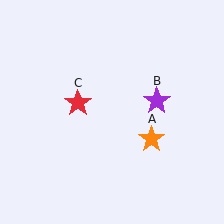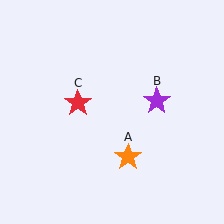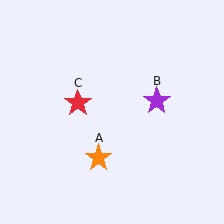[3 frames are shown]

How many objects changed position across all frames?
1 object changed position: orange star (object A).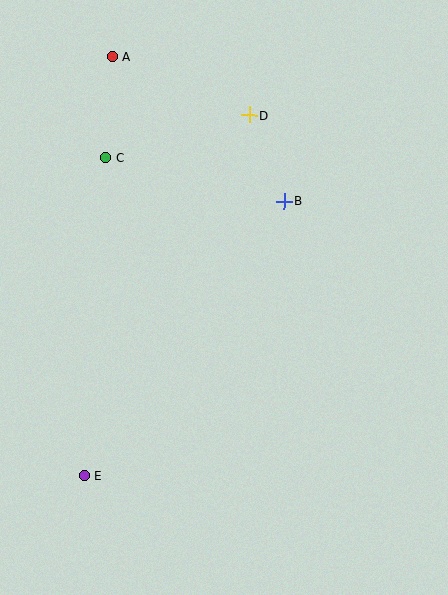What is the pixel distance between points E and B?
The distance between E and B is 339 pixels.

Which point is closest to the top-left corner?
Point A is closest to the top-left corner.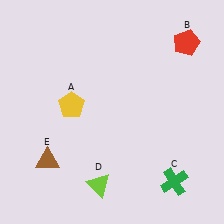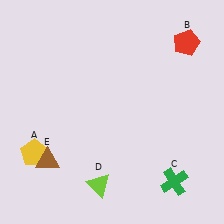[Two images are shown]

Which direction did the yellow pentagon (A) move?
The yellow pentagon (A) moved down.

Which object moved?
The yellow pentagon (A) moved down.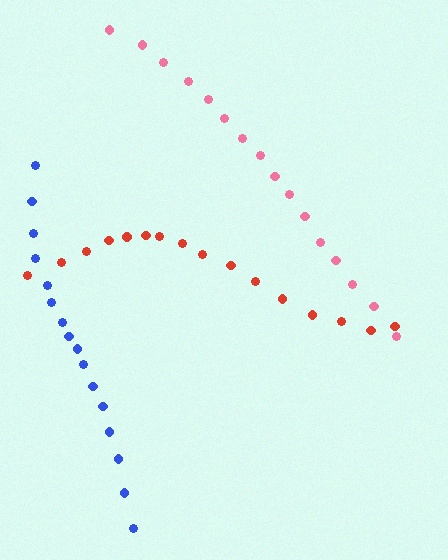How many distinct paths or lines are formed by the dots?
There are 3 distinct paths.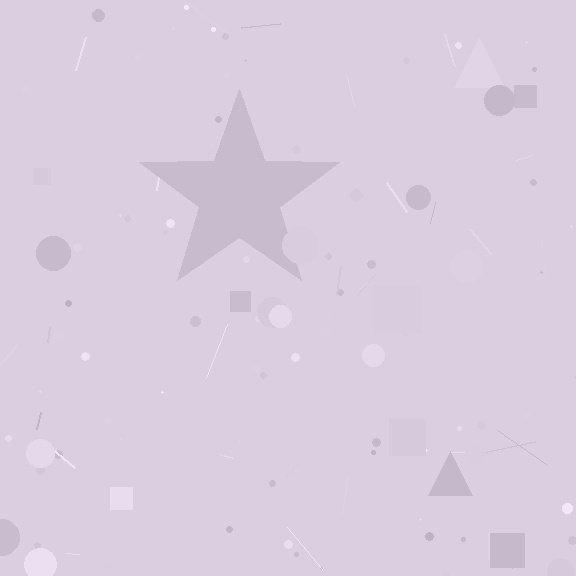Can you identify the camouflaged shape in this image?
The camouflaged shape is a star.